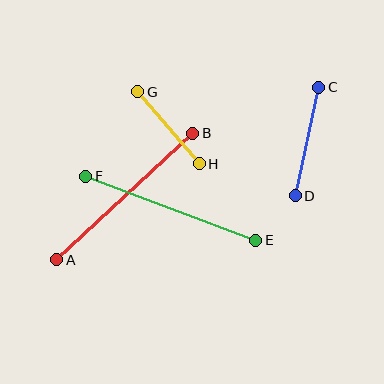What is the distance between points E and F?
The distance is approximately 182 pixels.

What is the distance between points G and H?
The distance is approximately 95 pixels.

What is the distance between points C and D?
The distance is approximately 111 pixels.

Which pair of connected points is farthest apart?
Points A and B are farthest apart.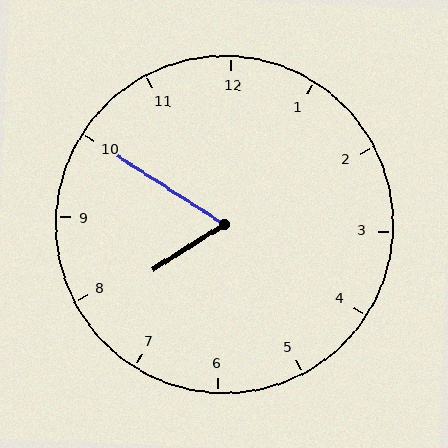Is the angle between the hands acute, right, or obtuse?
It is acute.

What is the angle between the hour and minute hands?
Approximately 65 degrees.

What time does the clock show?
7:50.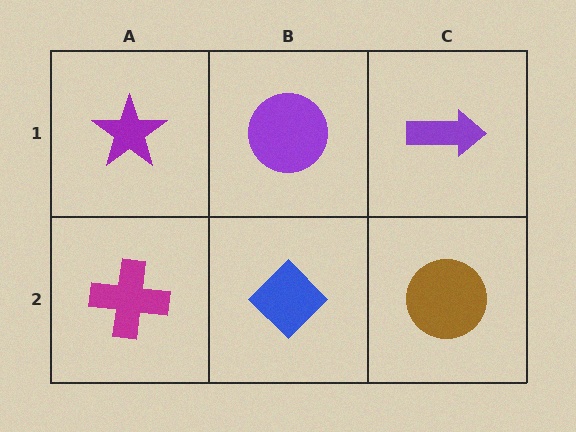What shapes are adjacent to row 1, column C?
A brown circle (row 2, column C), a purple circle (row 1, column B).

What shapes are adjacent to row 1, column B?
A blue diamond (row 2, column B), a purple star (row 1, column A), a purple arrow (row 1, column C).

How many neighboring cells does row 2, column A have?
2.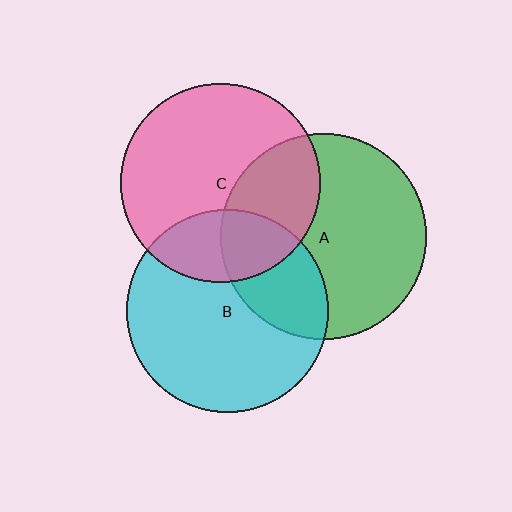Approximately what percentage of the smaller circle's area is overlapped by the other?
Approximately 25%.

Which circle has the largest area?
Circle A (green).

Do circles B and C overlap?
Yes.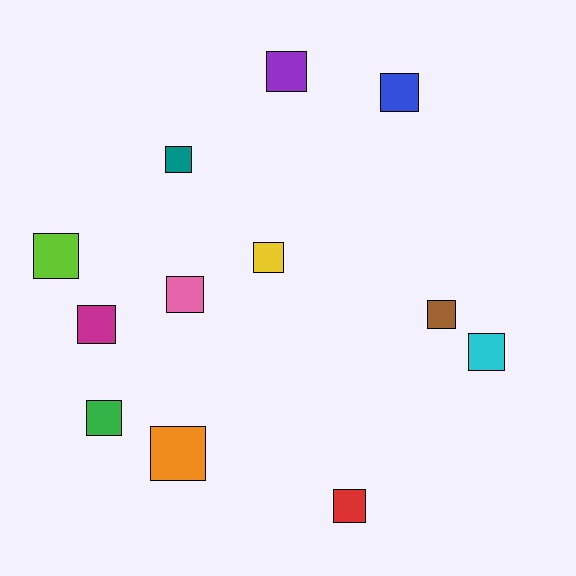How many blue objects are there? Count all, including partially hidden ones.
There is 1 blue object.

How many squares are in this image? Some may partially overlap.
There are 12 squares.